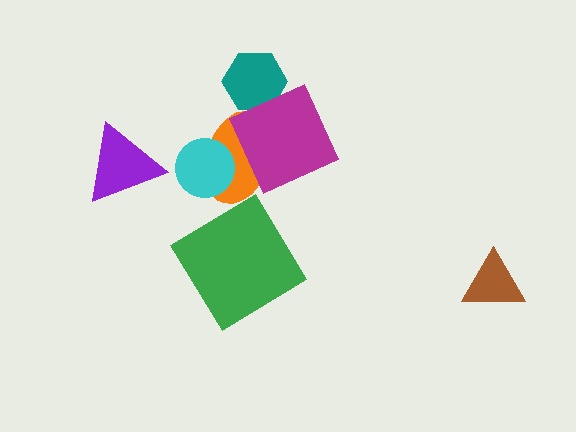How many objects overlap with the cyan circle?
1 object overlaps with the cyan circle.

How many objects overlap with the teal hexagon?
1 object overlaps with the teal hexagon.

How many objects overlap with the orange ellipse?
2 objects overlap with the orange ellipse.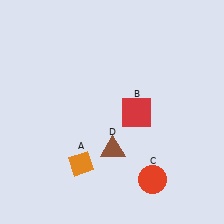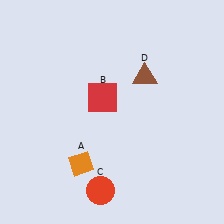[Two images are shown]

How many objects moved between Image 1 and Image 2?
3 objects moved between the two images.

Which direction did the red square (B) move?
The red square (B) moved left.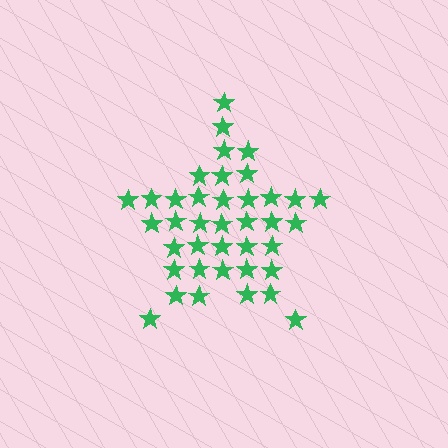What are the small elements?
The small elements are stars.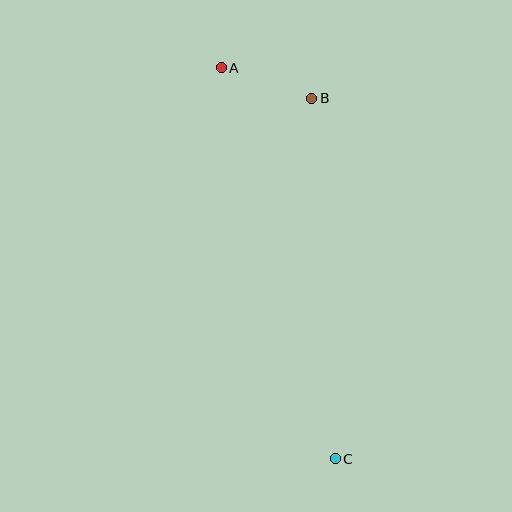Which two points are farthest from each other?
Points A and C are farthest from each other.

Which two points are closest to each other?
Points A and B are closest to each other.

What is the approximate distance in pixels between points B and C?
The distance between B and C is approximately 361 pixels.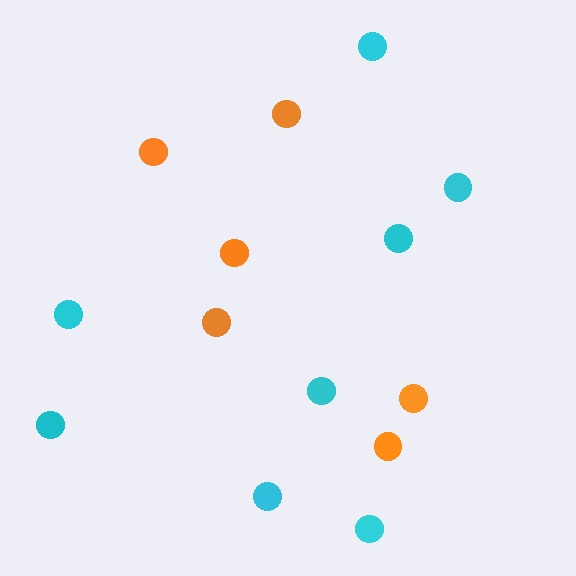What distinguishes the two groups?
There are 2 groups: one group of cyan circles (8) and one group of orange circles (6).